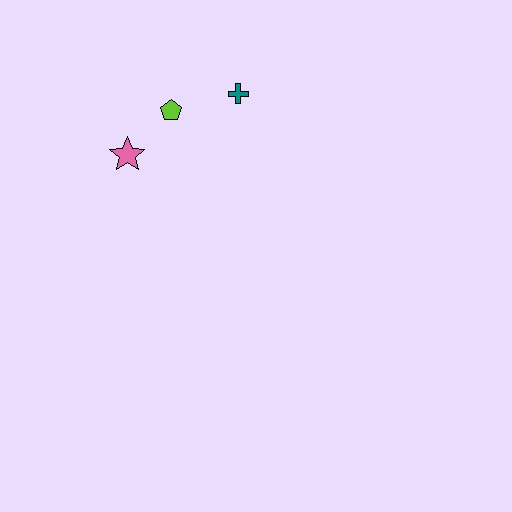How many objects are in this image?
There are 3 objects.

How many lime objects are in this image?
There is 1 lime object.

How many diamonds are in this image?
There are no diamonds.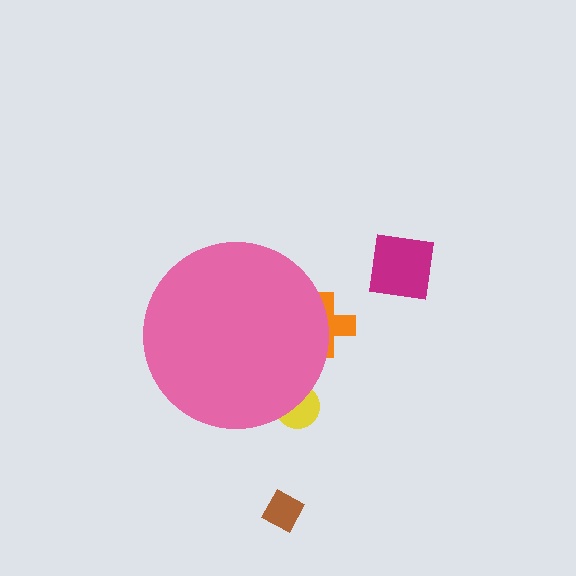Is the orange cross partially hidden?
Yes, the orange cross is partially hidden behind the pink circle.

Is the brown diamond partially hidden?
No, the brown diamond is fully visible.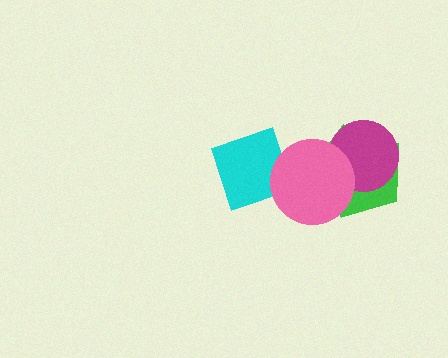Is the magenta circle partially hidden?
Yes, it is partially covered by another shape.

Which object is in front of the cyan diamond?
The pink circle is in front of the cyan diamond.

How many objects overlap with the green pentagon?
2 objects overlap with the green pentagon.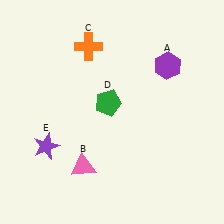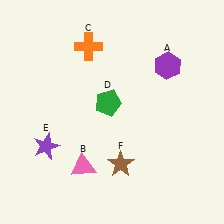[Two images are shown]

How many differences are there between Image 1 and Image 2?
There is 1 difference between the two images.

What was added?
A brown star (F) was added in Image 2.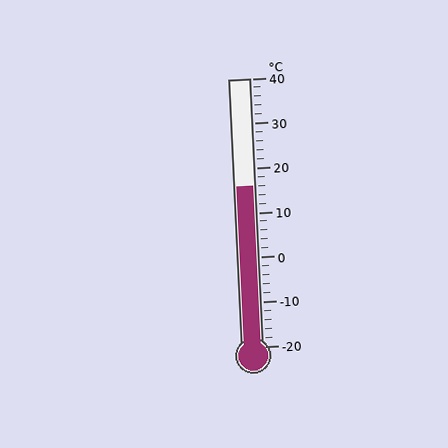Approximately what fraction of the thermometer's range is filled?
The thermometer is filled to approximately 60% of its range.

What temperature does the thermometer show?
The thermometer shows approximately 16°C.